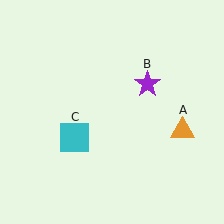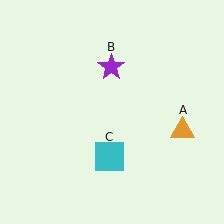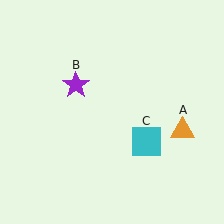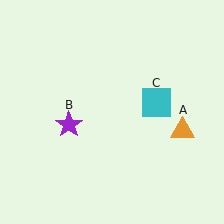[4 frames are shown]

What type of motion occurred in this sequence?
The purple star (object B), cyan square (object C) rotated counterclockwise around the center of the scene.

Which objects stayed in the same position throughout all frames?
Orange triangle (object A) remained stationary.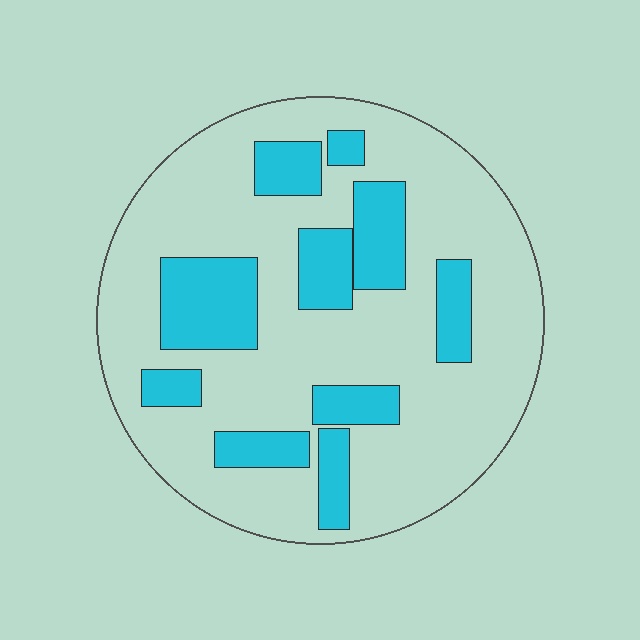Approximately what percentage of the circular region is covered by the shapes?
Approximately 25%.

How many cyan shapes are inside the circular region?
10.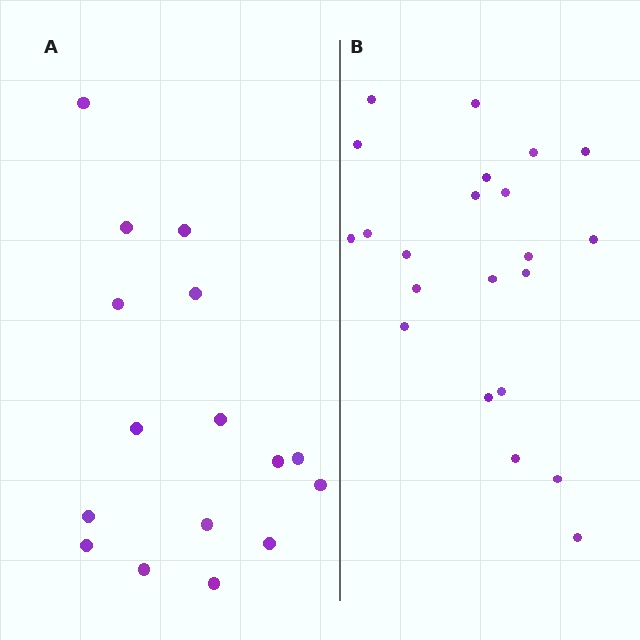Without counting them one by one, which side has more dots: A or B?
Region B (the right region) has more dots.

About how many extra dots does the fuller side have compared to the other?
Region B has about 6 more dots than region A.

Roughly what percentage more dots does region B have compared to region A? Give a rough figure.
About 40% more.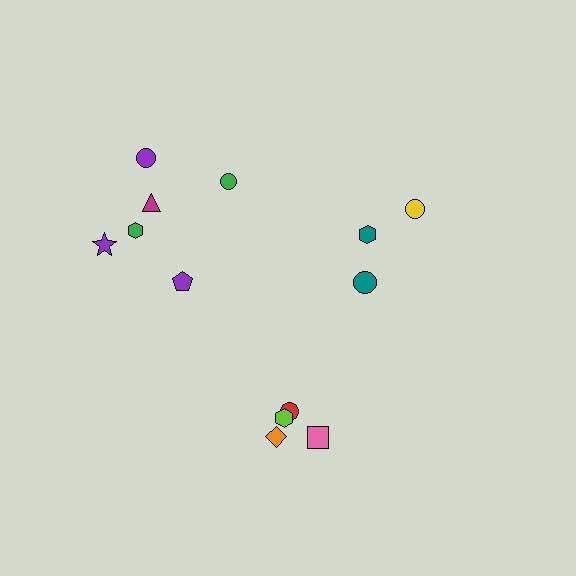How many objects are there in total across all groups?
There are 13 objects.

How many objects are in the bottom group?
There are 4 objects.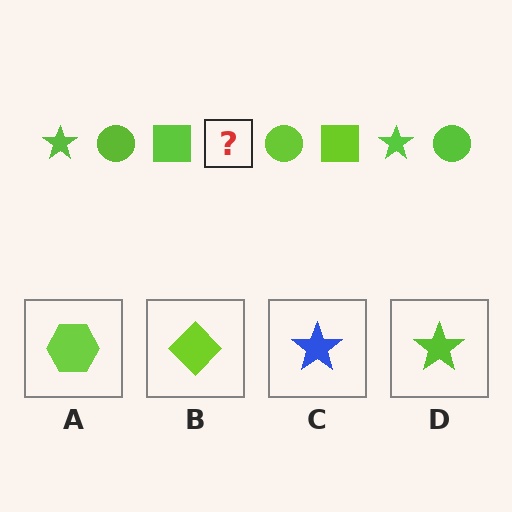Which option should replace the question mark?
Option D.